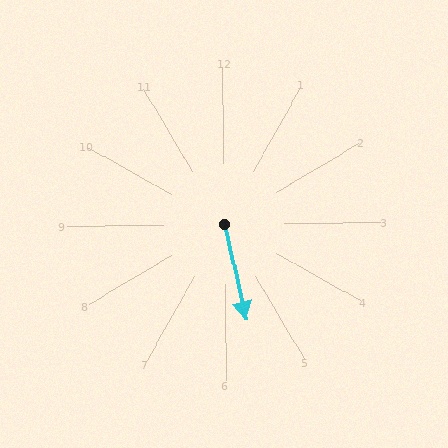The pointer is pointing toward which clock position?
Roughly 6 o'clock.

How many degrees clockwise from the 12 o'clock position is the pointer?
Approximately 168 degrees.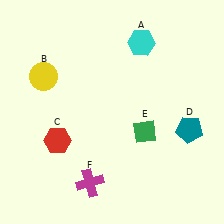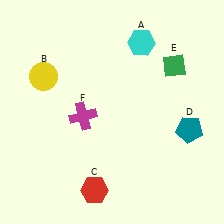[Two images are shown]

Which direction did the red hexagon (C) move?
The red hexagon (C) moved down.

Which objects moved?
The objects that moved are: the red hexagon (C), the green diamond (E), the magenta cross (F).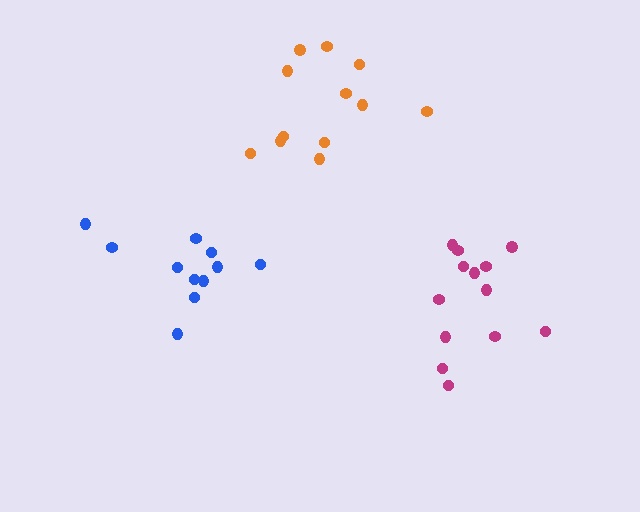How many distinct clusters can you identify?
There are 3 distinct clusters.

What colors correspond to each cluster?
The clusters are colored: blue, magenta, orange.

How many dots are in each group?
Group 1: 11 dots, Group 2: 13 dots, Group 3: 12 dots (36 total).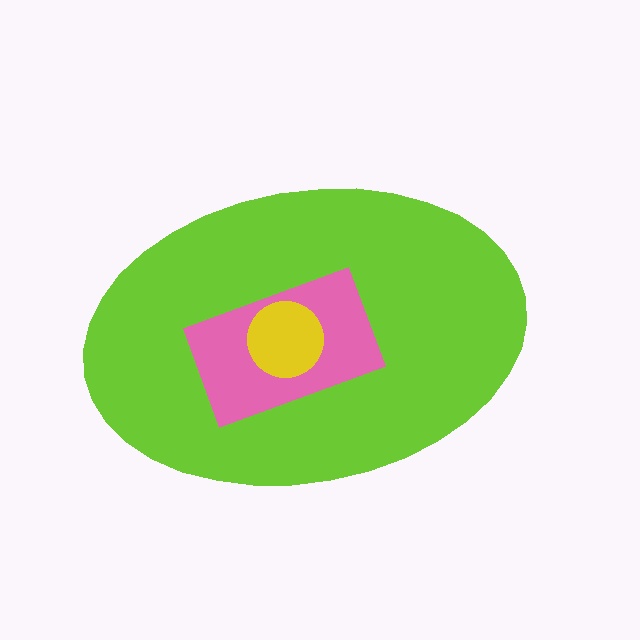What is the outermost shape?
The lime ellipse.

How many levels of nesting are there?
3.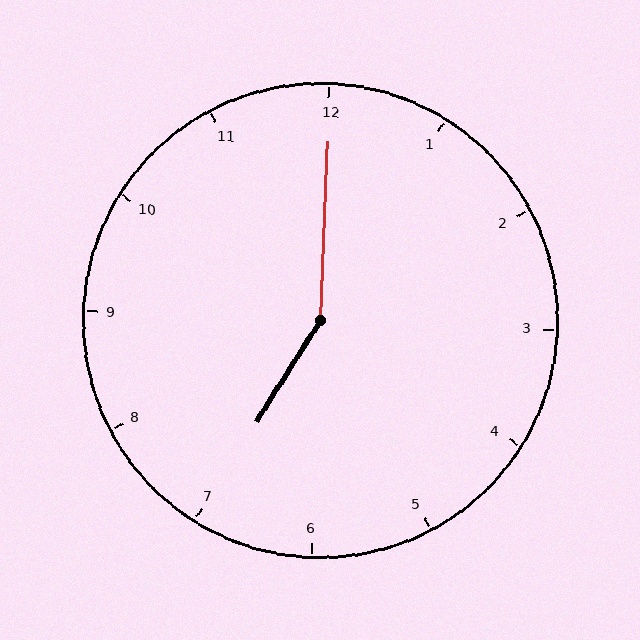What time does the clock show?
7:00.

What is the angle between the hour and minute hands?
Approximately 150 degrees.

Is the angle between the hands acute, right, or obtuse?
It is obtuse.